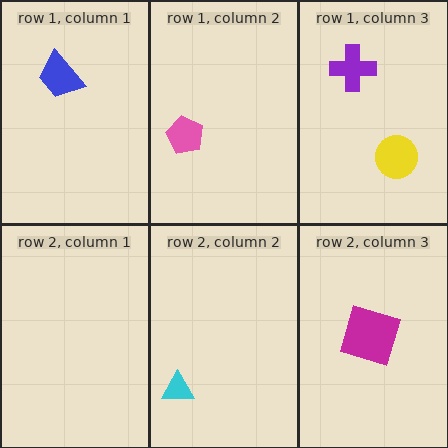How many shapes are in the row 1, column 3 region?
2.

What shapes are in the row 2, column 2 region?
The cyan triangle.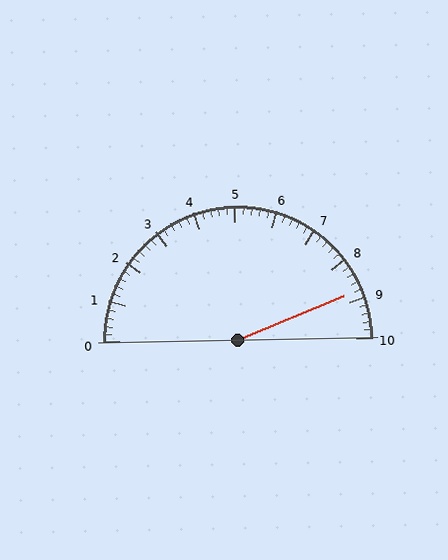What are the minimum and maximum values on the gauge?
The gauge ranges from 0 to 10.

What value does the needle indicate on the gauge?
The needle indicates approximately 8.8.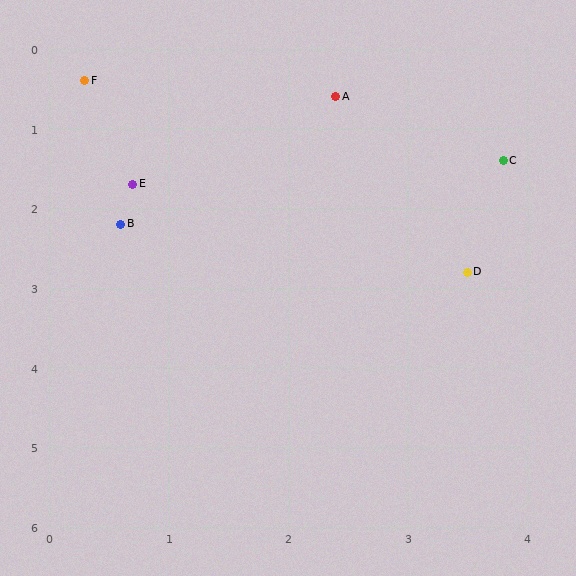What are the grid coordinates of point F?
Point F is at approximately (0.3, 0.4).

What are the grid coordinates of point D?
Point D is at approximately (3.5, 2.8).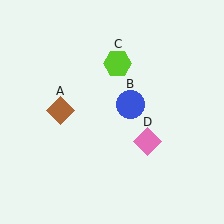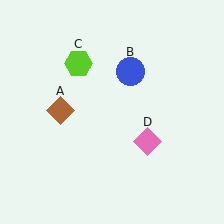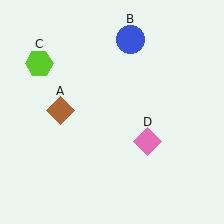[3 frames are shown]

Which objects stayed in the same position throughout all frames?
Brown diamond (object A) and pink diamond (object D) remained stationary.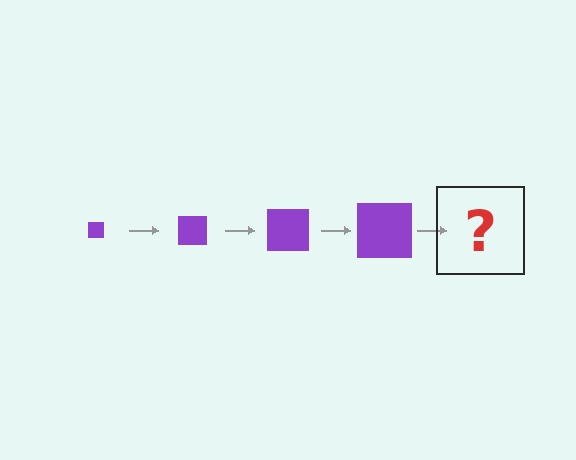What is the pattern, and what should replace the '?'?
The pattern is that the square gets progressively larger each step. The '?' should be a purple square, larger than the previous one.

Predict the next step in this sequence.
The next step is a purple square, larger than the previous one.